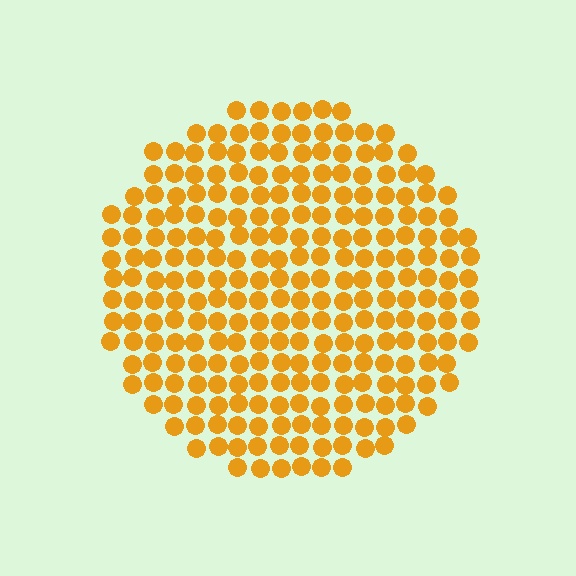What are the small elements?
The small elements are circles.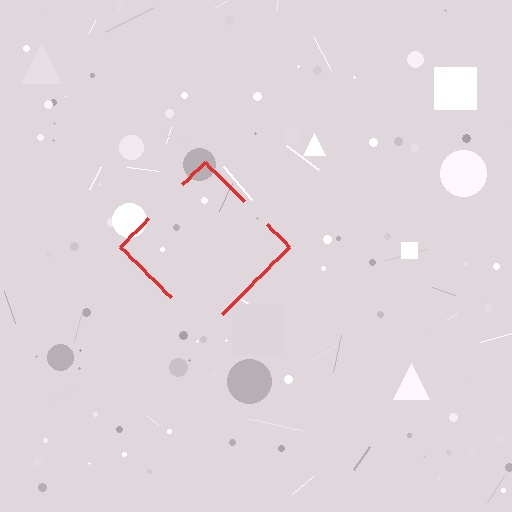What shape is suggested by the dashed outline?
The dashed outline suggests a diamond.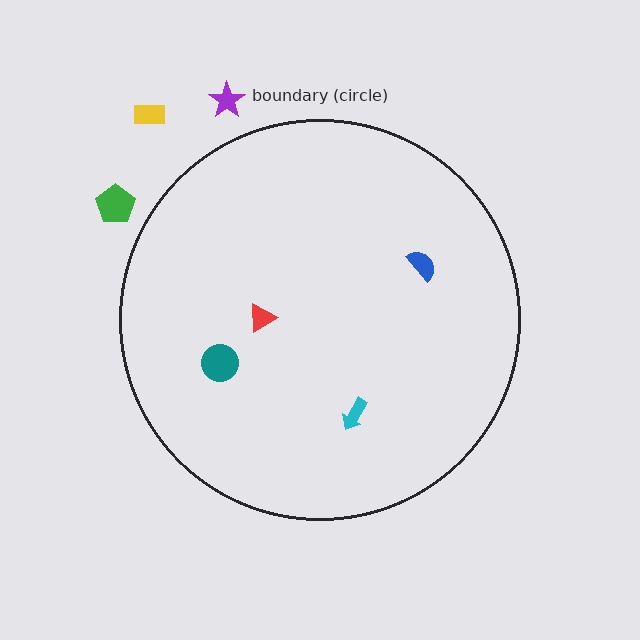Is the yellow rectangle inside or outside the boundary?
Outside.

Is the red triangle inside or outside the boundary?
Inside.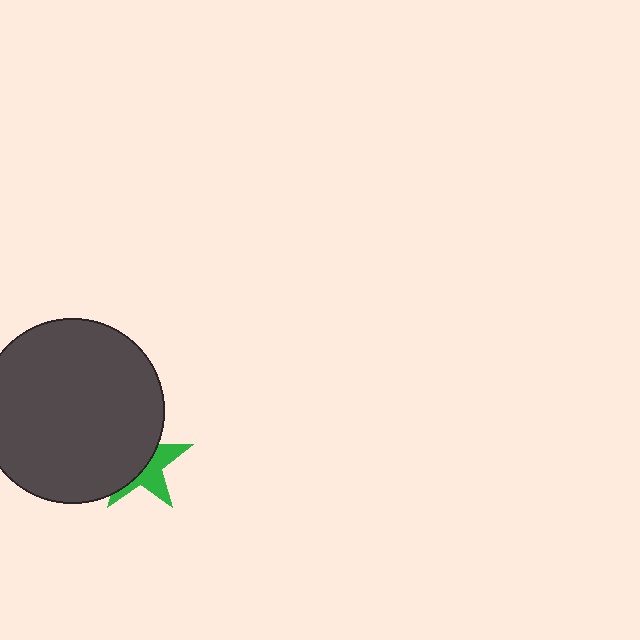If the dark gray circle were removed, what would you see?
You would see the complete green star.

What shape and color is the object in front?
The object in front is a dark gray circle.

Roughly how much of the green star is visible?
A small part of it is visible (roughly 42%).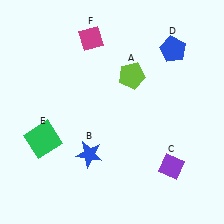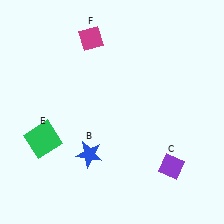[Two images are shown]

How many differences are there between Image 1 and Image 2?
There are 2 differences between the two images.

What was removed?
The blue pentagon (D), the lime pentagon (A) were removed in Image 2.